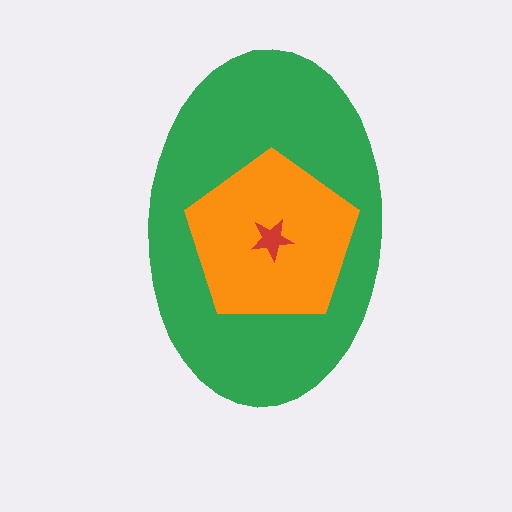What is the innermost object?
The red star.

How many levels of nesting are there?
3.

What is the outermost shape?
The green ellipse.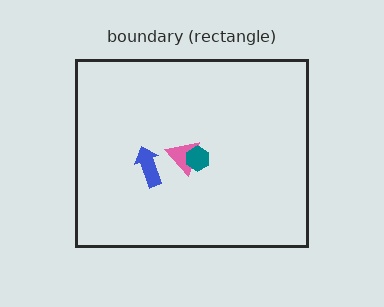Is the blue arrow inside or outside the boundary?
Inside.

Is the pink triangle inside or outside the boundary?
Inside.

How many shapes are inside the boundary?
3 inside, 0 outside.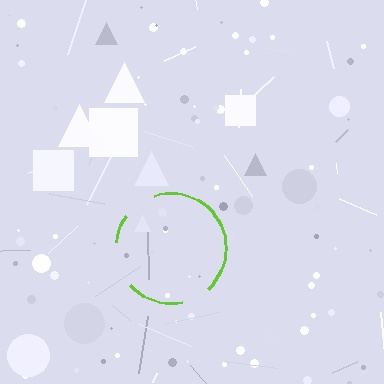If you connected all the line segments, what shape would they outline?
They would outline a circle.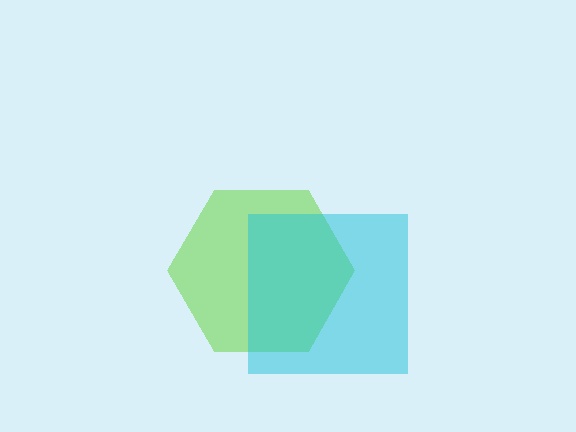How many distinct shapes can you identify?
There are 2 distinct shapes: a lime hexagon, a cyan square.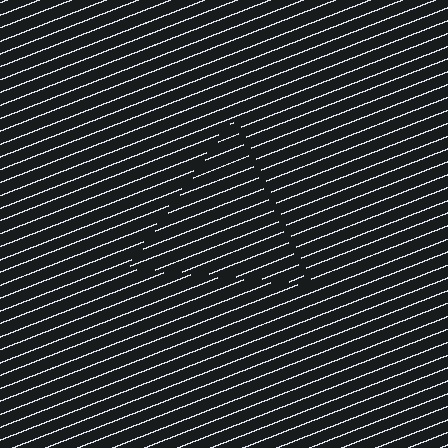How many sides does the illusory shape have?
3 sides — the line-ends trace a triangle.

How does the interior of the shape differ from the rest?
The interior of the shape contains the same grating, shifted by half a period — the contour is defined by the phase discontinuity where line-ends from the inner and outer gratings abut.